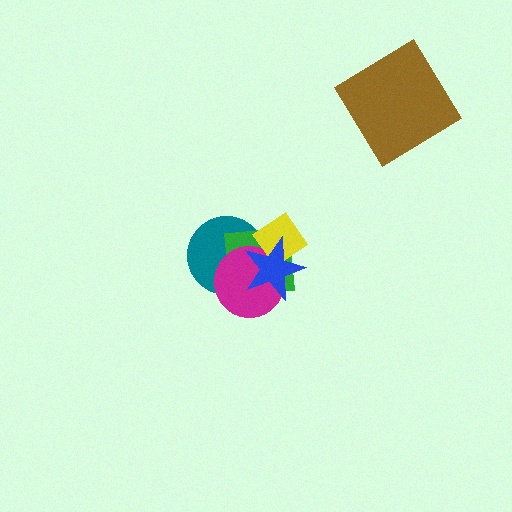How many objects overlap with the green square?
4 objects overlap with the green square.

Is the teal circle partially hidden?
Yes, it is partially covered by another shape.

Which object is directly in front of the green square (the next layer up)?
The magenta circle is directly in front of the green square.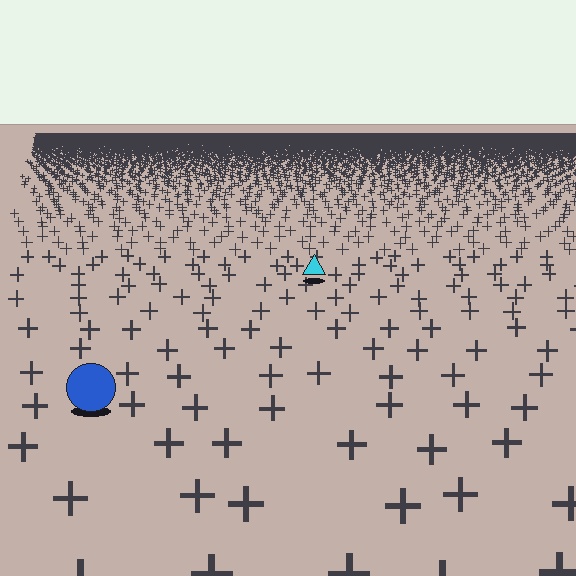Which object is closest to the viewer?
The blue circle is closest. The texture marks near it are larger and more spread out.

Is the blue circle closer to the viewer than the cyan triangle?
Yes. The blue circle is closer — you can tell from the texture gradient: the ground texture is coarser near it.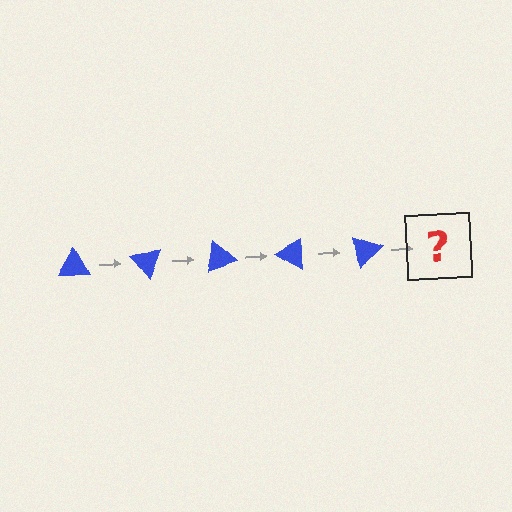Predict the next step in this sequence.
The next step is a blue triangle rotated 250 degrees.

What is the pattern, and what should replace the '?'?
The pattern is that the triangle rotates 50 degrees each step. The '?' should be a blue triangle rotated 250 degrees.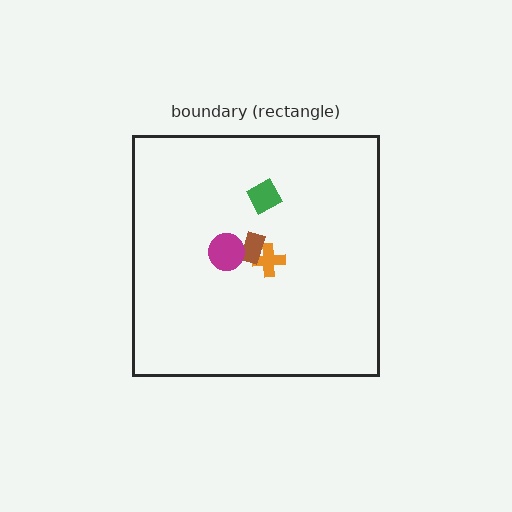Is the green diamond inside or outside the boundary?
Inside.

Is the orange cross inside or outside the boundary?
Inside.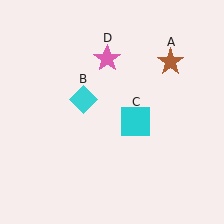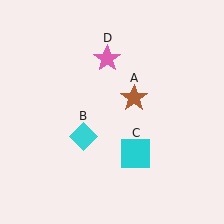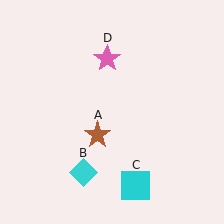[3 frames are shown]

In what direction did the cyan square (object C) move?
The cyan square (object C) moved down.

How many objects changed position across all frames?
3 objects changed position: brown star (object A), cyan diamond (object B), cyan square (object C).